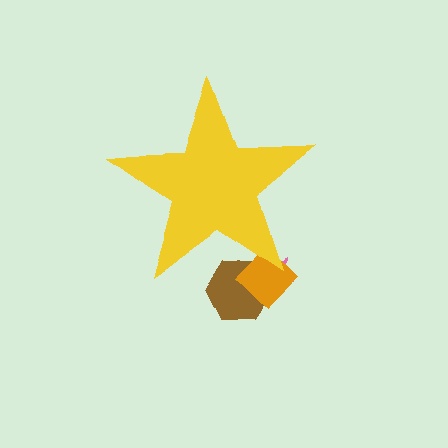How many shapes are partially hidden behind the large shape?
3 shapes are partially hidden.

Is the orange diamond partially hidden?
Yes, the orange diamond is partially hidden behind the yellow star.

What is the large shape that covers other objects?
A yellow star.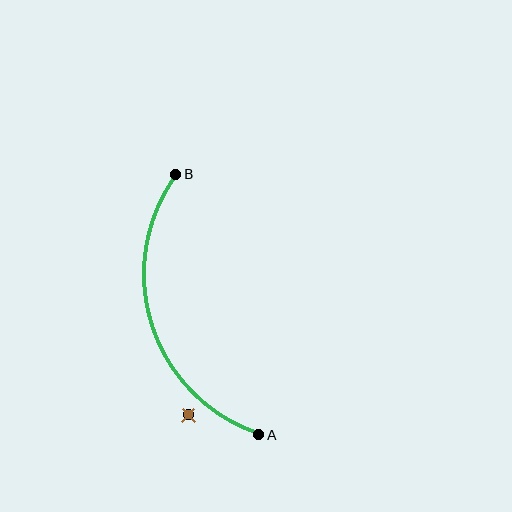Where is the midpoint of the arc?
The arc midpoint is the point on the curve farthest from the straight line joining A and B. It sits to the left of that line.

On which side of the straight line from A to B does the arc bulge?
The arc bulges to the left of the straight line connecting A and B.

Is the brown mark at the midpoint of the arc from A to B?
No — the brown mark does not lie on the arc at all. It sits slightly outside the curve.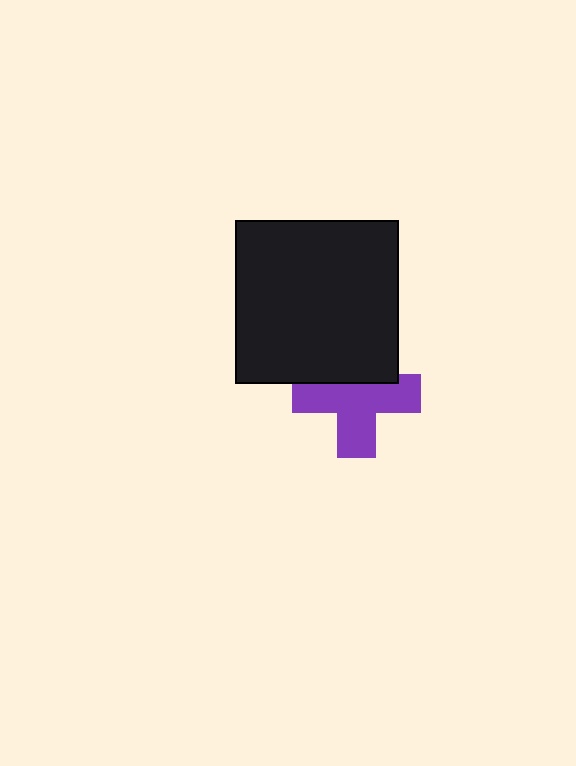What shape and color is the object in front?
The object in front is a black square.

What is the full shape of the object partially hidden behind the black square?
The partially hidden object is a purple cross.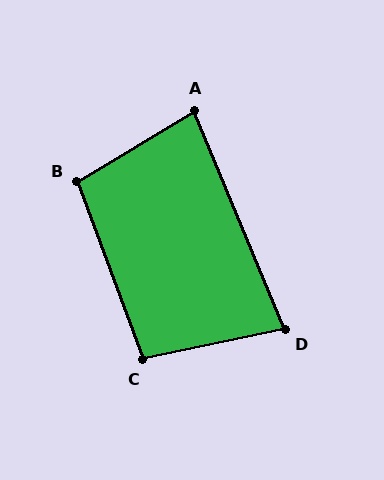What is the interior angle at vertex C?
Approximately 98 degrees (obtuse).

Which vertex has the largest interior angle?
B, at approximately 101 degrees.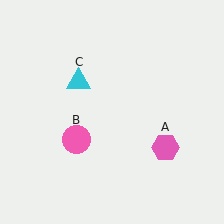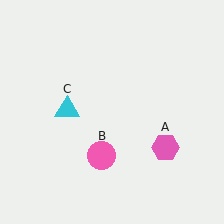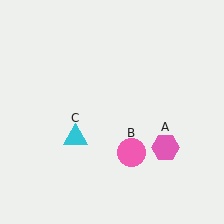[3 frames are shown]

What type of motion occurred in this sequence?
The pink circle (object B), cyan triangle (object C) rotated counterclockwise around the center of the scene.